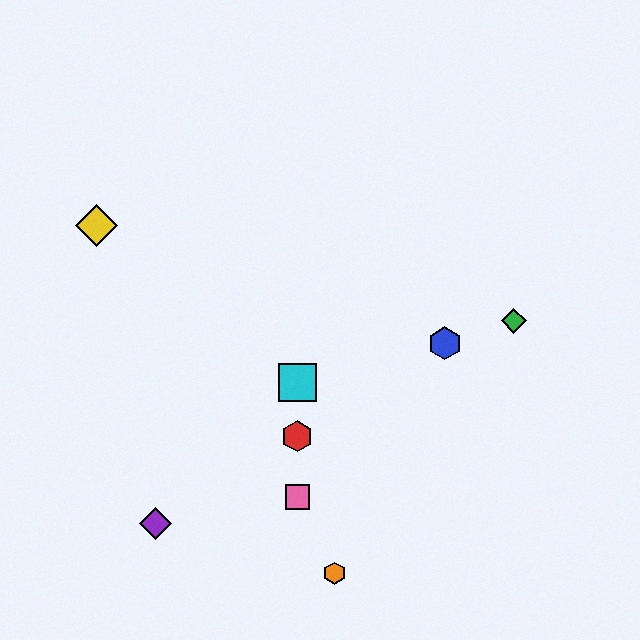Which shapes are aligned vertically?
The red hexagon, the cyan square, the pink square are aligned vertically.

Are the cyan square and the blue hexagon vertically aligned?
No, the cyan square is at x≈297 and the blue hexagon is at x≈445.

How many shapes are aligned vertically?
3 shapes (the red hexagon, the cyan square, the pink square) are aligned vertically.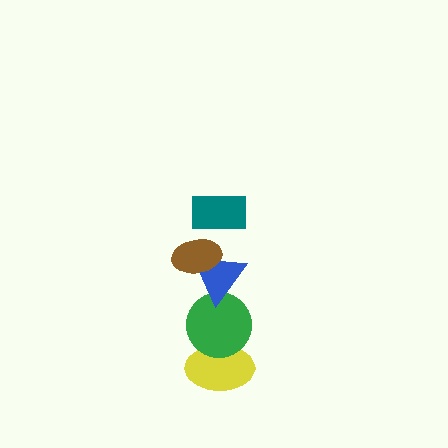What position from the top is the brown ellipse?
The brown ellipse is 2nd from the top.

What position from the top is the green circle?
The green circle is 4th from the top.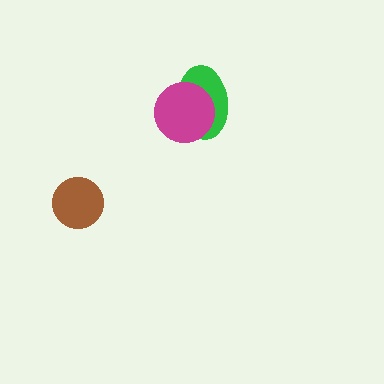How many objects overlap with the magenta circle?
1 object overlaps with the magenta circle.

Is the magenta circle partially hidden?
No, no other shape covers it.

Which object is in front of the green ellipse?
The magenta circle is in front of the green ellipse.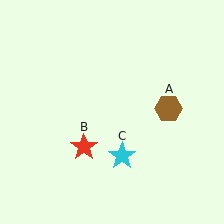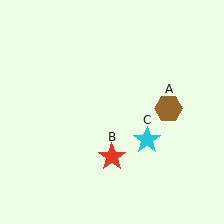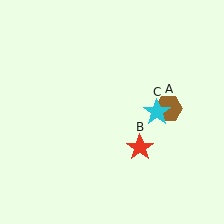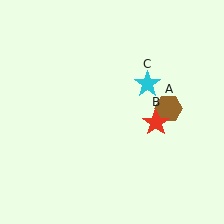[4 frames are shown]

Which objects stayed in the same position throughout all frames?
Brown hexagon (object A) remained stationary.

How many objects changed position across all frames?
2 objects changed position: red star (object B), cyan star (object C).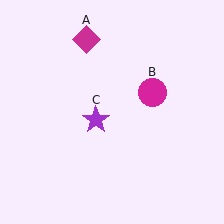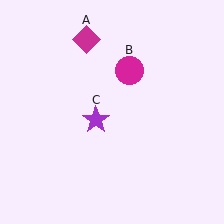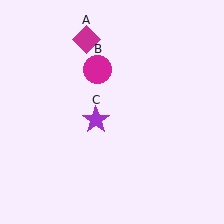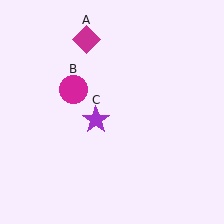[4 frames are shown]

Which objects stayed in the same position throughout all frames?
Magenta diamond (object A) and purple star (object C) remained stationary.